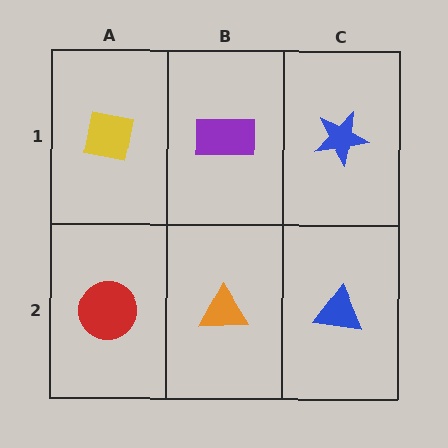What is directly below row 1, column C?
A blue triangle.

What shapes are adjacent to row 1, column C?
A blue triangle (row 2, column C), a purple rectangle (row 1, column B).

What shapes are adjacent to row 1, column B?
An orange triangle (row 2, column B), a yellow square (row 1, column A), a blue star (row 1, column C).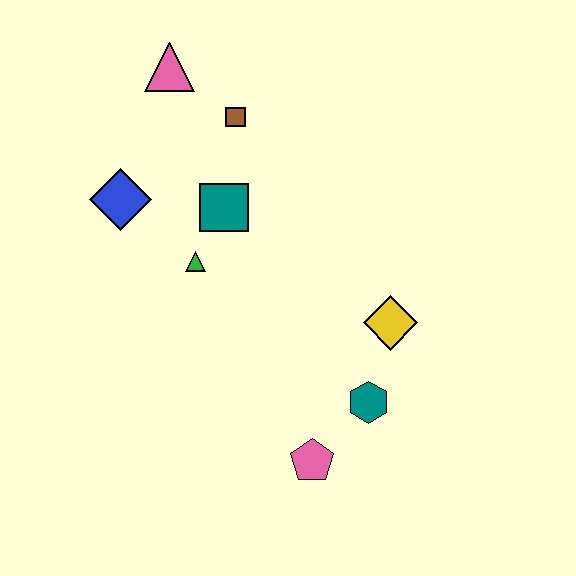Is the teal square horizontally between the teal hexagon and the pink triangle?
Yes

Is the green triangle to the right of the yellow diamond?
No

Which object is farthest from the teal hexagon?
The pink triangle is farthest from the teal hexagon.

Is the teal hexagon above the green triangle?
No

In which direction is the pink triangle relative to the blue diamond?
The pink triangle is above the blue diamond.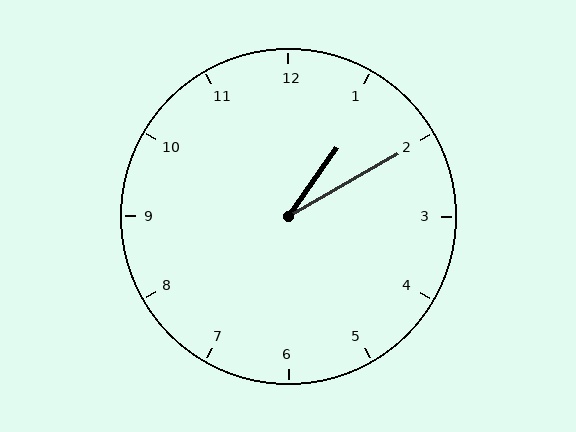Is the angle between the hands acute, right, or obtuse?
It is acute.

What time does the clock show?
1:10.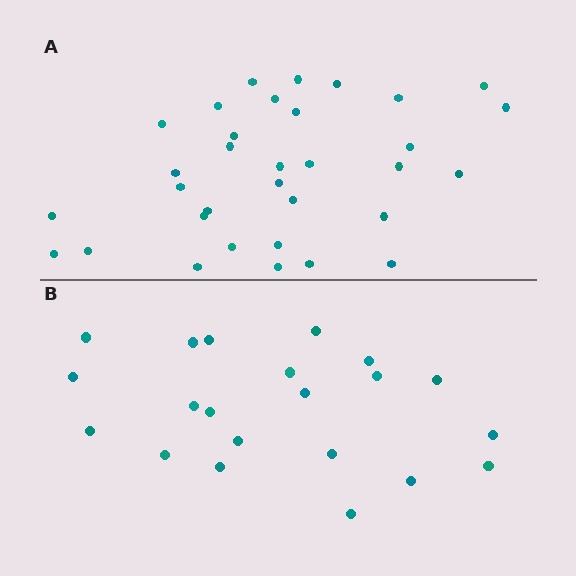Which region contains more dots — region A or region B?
Region A (the top region) has more dots.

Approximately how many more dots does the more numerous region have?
Region A has roughly 12 or so more dots than region B.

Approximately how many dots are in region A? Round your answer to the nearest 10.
About 30 dots. (The exact count is 33, which rounds to 30.)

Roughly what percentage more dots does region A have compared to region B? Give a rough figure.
About 55% more.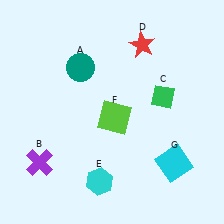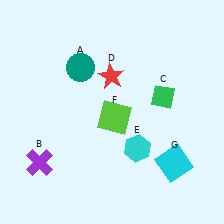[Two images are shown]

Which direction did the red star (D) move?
The red star (D) moved down.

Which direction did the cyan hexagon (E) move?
The cyan hexagon (E) moved right.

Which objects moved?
The objects that moved are: the red star (D), the cyan hexagon (E).